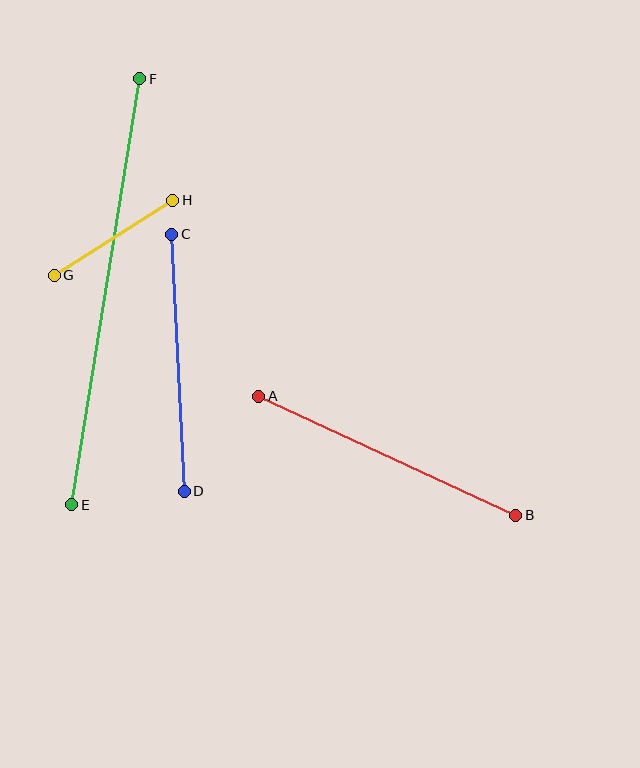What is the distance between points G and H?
The distance is approximately 140 pixels.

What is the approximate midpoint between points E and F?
The midpoint is at approximately (106, 292) pixels.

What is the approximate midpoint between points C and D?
The midpoint is at approximately (178, 363) pixels.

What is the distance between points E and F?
The distance is approximately 431 pixels.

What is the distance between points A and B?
The distance is approximately 283 pixels.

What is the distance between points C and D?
The distance is approximately 257 pixels.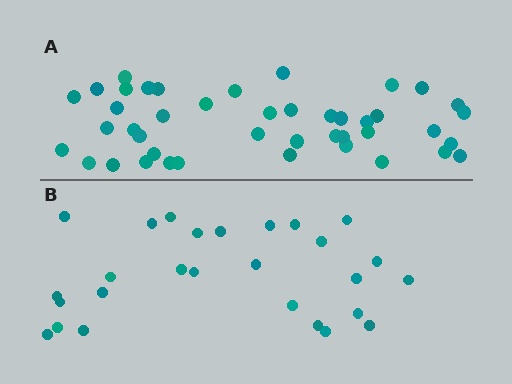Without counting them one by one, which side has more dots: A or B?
Region A (the top region) has more dots.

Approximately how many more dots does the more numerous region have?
Region A has approximately 15 more dots than region B.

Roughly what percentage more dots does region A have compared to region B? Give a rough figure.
About 60% more.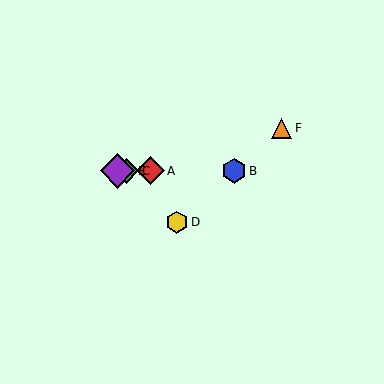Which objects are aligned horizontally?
Objects A, B, C, E are aligned horizontally.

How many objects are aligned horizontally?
4 objects (A, B, C, E) are aligned horizontally.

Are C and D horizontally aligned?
No, C is at y≈171 and D is at y≈222.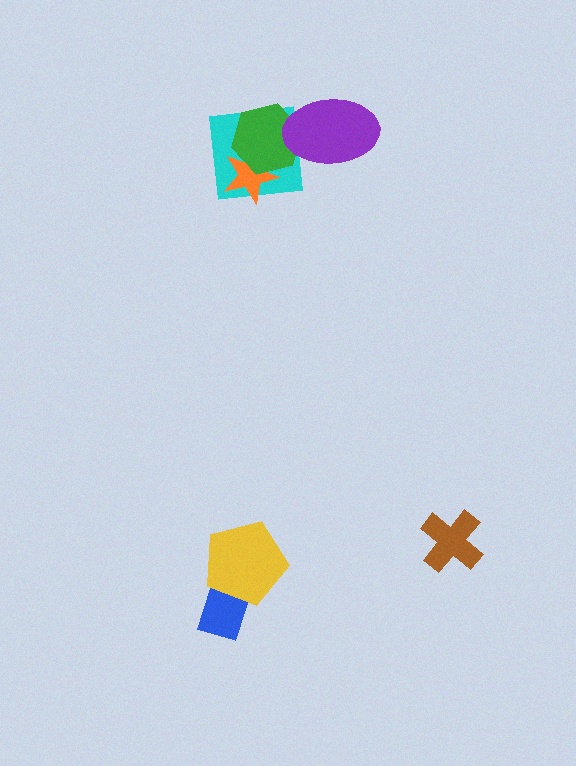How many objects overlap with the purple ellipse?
2 objects overlap with the purple ellipse.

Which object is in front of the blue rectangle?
The yellow pentagon is in front of the blue rectangle.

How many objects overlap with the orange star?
2 objects overlap with the orange star.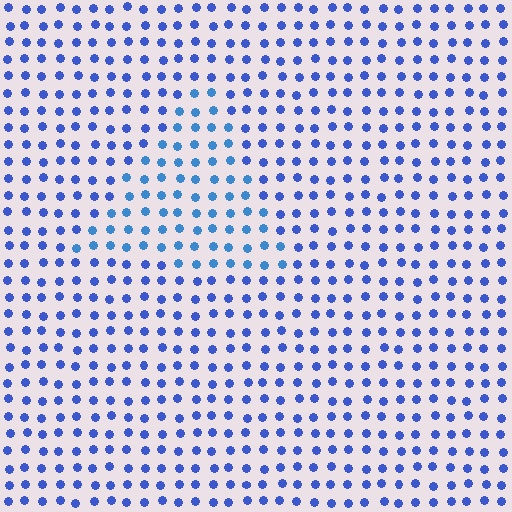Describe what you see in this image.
The image is filled with small blue elements in a uniform arrangement. A triangle-shaped region is visible where the elements are tinted to a slightly different hue, forming a subtle color boundary.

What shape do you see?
I see a triangle.